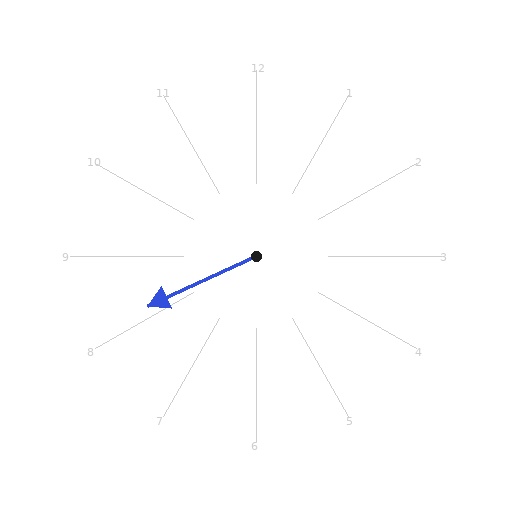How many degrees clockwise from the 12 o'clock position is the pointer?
Approximately 245 degrees.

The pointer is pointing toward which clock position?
Roughly 8 o'clock.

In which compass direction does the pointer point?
Southwest.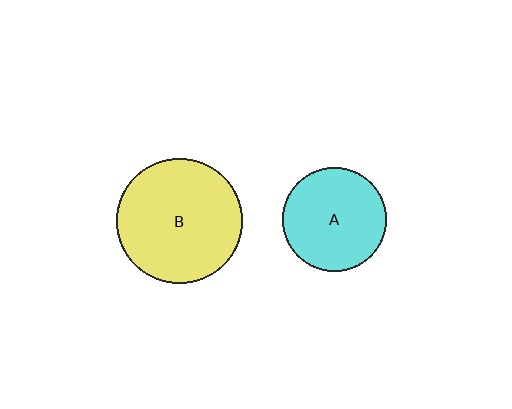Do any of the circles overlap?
No, none of the circles overlap.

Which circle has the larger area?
Circle B (yellow).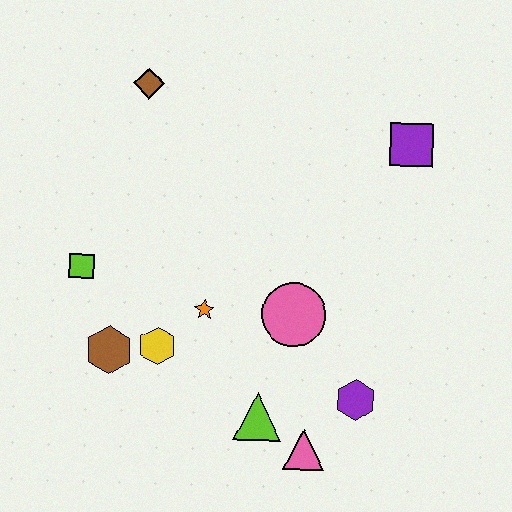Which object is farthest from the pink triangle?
The brown diamond is farthest from the pink triangle.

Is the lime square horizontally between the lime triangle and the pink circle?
No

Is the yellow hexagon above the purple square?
No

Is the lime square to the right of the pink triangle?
No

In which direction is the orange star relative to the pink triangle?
The orange star is above the pink triangle.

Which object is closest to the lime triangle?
The pink triangle is closest to the lime triangle.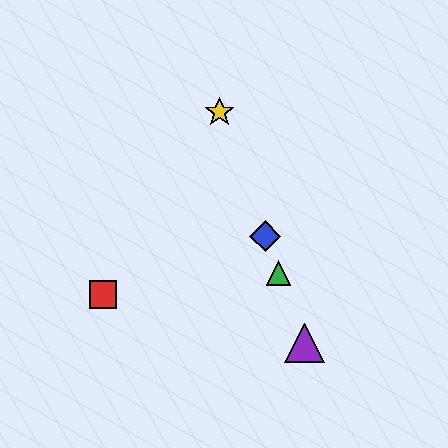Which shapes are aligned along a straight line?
The blue diamond, the green triangle, the yellow star, the purple triangle are aligned along a straight line.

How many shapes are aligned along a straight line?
4 shapes (the blue diamond, the green triangle, the yellow star, the purple triangle) are aligned along a straight line.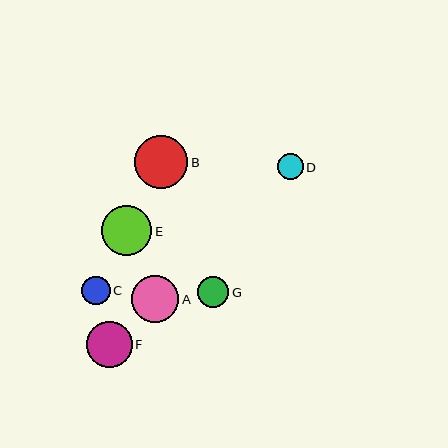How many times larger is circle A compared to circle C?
Circle A is approximately 1.7 times the size of circle C.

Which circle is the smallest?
Circle D is the smallest with a size of approximately 26 pixels.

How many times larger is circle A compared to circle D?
Circle A is approximately 1.8 times the size of circle D.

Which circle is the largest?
Circle B is the largest with a size of approximately 54 pixels.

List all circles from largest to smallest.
From largest to smallest: B, E, A, F, G, C, D.